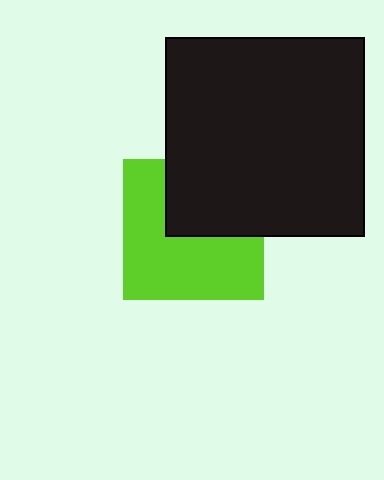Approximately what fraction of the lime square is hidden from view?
Roughly 39% of the lime square is hidden behind the black square.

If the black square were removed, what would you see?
You would see the complete lime square.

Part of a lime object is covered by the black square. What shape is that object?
It is a square.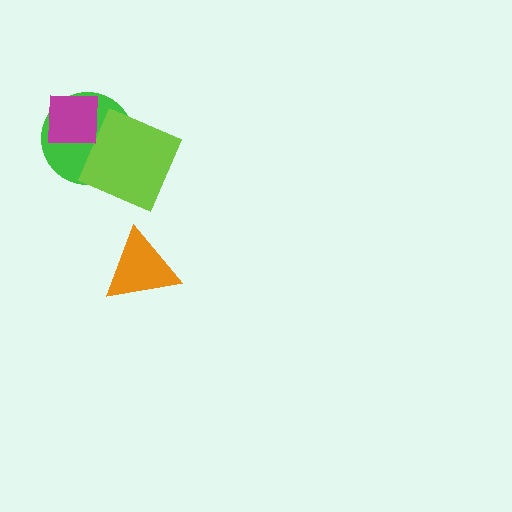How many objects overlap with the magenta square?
1 object overlaps with the magenta square.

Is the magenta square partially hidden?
No, no other shape covers it.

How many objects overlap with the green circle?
2 objects overlap with the green circle.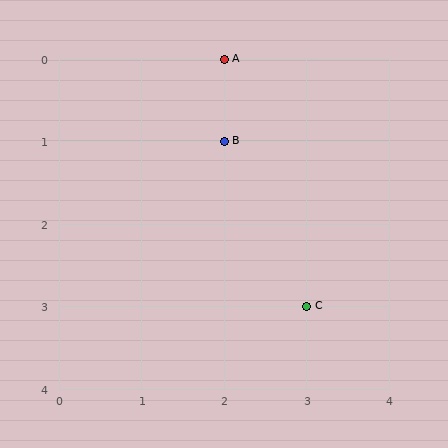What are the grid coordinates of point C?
Point C is at grid coordinates (3, 3).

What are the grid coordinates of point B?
Point B is at grid coordinates (2, 1).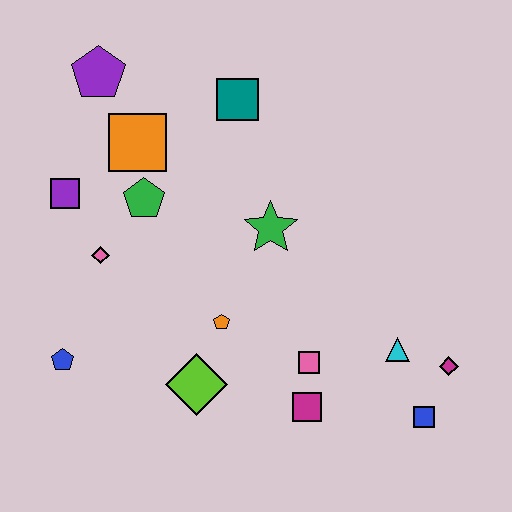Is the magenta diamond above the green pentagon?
No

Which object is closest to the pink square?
The magenta square is closest to the pink square.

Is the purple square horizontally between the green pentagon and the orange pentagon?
No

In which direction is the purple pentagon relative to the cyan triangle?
The purple pentagon is to the left of the cyan triangle.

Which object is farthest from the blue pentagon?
The magenta diamond is farthest from the blue pentagon.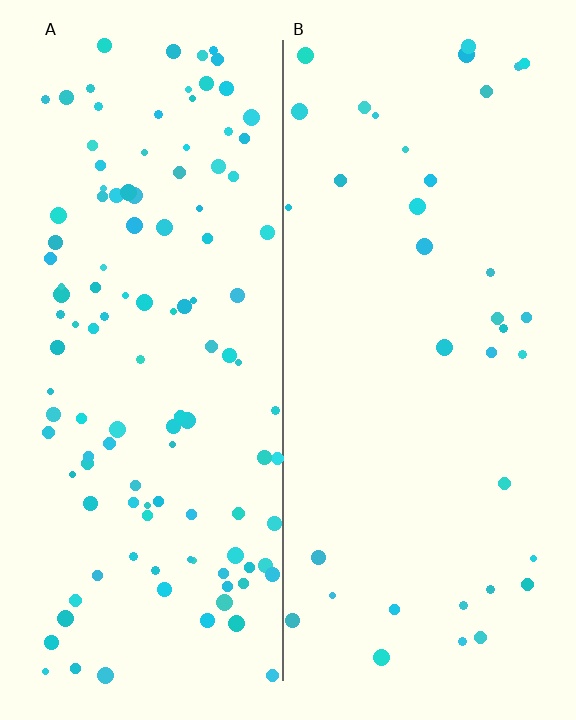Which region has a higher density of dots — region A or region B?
A (the left).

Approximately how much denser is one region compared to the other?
Approximately 3.2× — region A over region B.